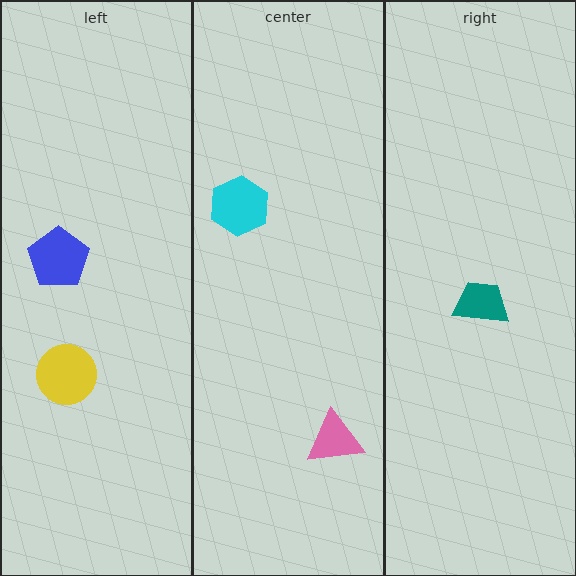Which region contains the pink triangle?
The center region.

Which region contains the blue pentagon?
The left region.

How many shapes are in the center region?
2.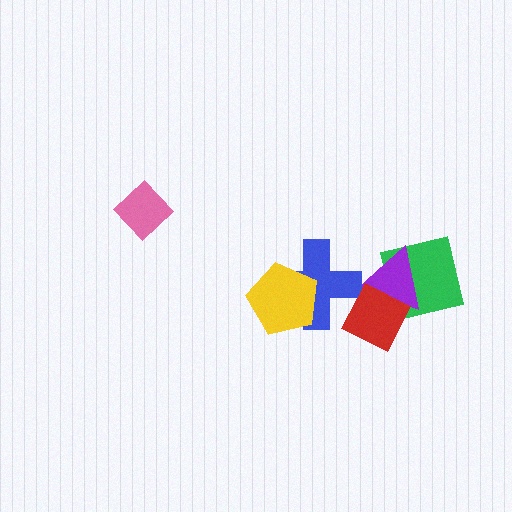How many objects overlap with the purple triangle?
2 objects overlap with the purple triangle.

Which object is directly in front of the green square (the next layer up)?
The purple triangle is directly in front of the green square.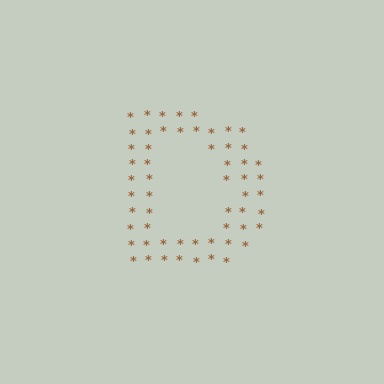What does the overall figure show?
The overall figure shows the letter D.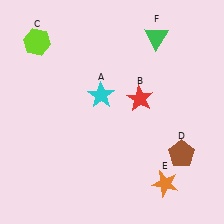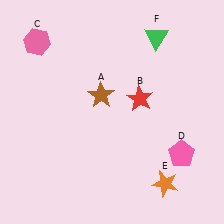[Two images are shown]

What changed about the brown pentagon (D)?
In Image 1, D is brown. In Image 2, it changed to pink.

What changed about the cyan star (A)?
In Image 1, A is cyan. In Image 2, it changed to brown.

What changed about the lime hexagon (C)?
In Image 1, C is lime. In Image 2, it changed to pink.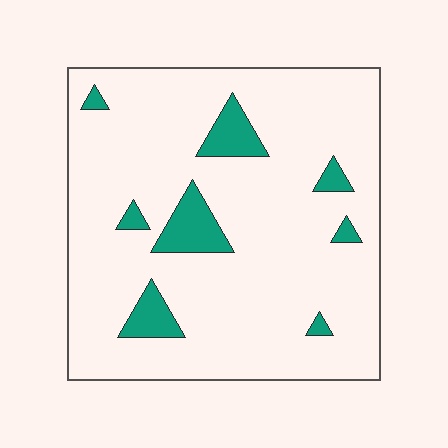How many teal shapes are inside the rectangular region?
8.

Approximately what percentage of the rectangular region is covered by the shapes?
Approximately 10%.